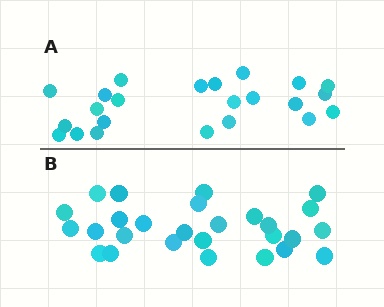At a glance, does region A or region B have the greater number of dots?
Region B (the bottom region) has more dots.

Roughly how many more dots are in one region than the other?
Region B has about 4 more dots than region A.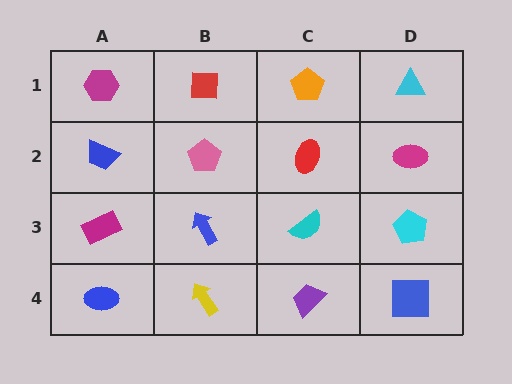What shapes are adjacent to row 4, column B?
A blue arrow (row 3, column B), a blue ellipse (row 4, column A), a purple trapezoid (row 4, column C).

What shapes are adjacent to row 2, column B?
A red square (row 1, column B), a blue arrow (row 3, column B), a blue trapezoid (row 2, column A), a red ellipse (row 2, column C).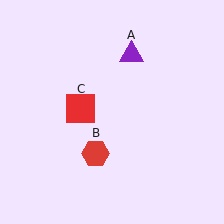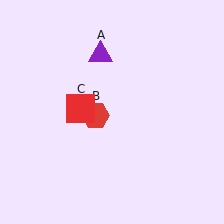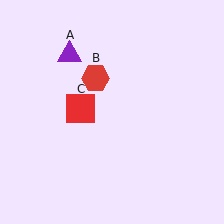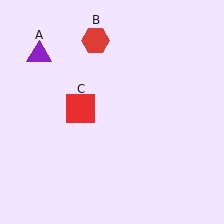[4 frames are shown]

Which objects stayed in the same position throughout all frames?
Red square (object C) remained stationary.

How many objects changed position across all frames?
2 objects changed position: purple triangle (object A), red hexagon (object B).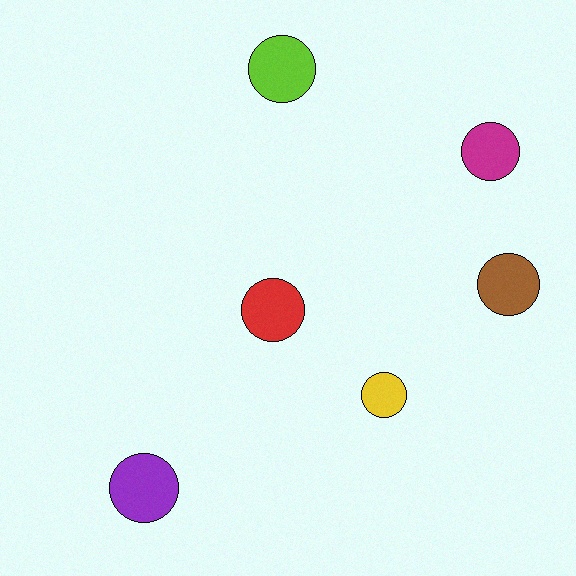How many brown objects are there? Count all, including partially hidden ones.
There is 1 brown object.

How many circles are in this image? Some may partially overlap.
There are 6 circles.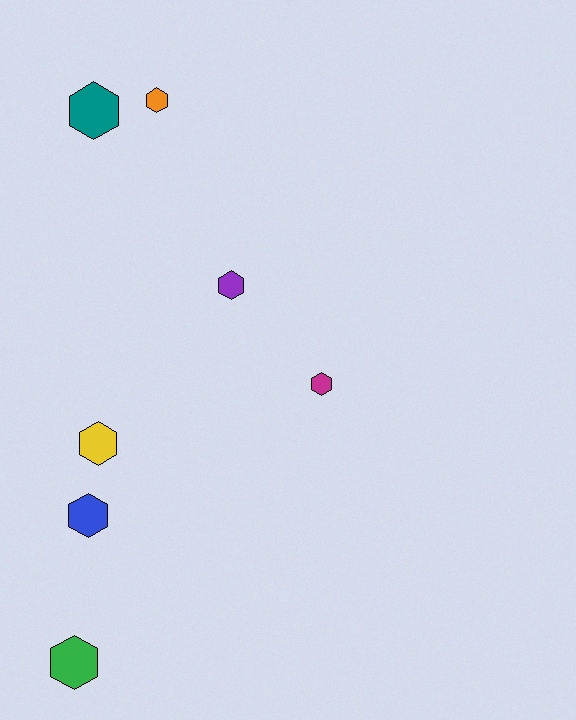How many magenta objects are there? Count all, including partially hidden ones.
There is 1 magenta object.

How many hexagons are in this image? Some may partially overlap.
There are 7 hexagons.